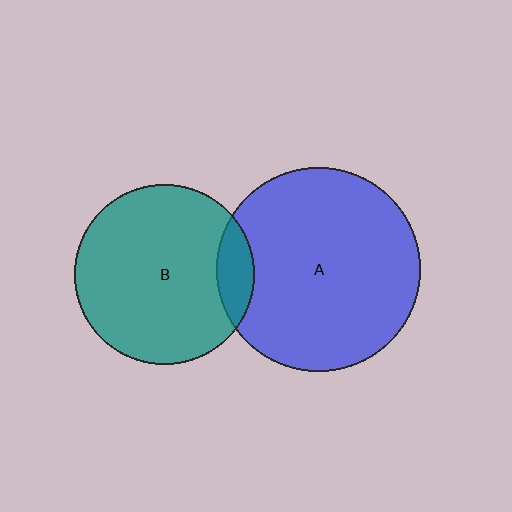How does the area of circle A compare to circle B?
Approximately 1.3 times.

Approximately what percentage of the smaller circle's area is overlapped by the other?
Approximately 10%.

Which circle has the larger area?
Circle A (blue).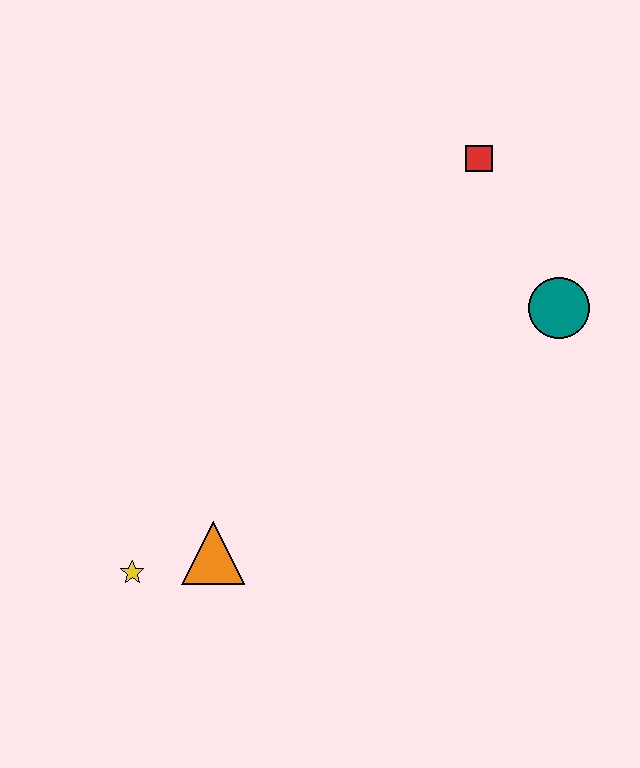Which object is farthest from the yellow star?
The red square is farthest from the yellow star.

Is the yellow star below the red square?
Yes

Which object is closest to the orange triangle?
The yellow star is closest to the orange triangle.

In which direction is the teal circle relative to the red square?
The teal circle is below the red square.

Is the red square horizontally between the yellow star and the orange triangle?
No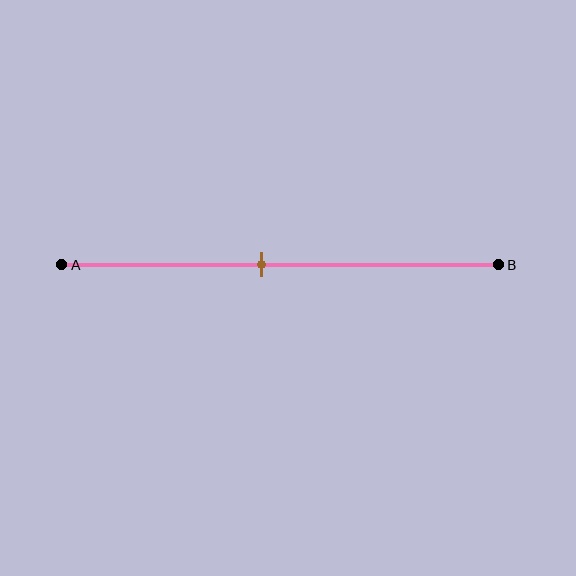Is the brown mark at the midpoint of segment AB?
No, the mark is at about 45% from A, not at the 50% midpoint.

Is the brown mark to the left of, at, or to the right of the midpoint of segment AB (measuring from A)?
The brown mark is to the left of the midpoint of segment AB.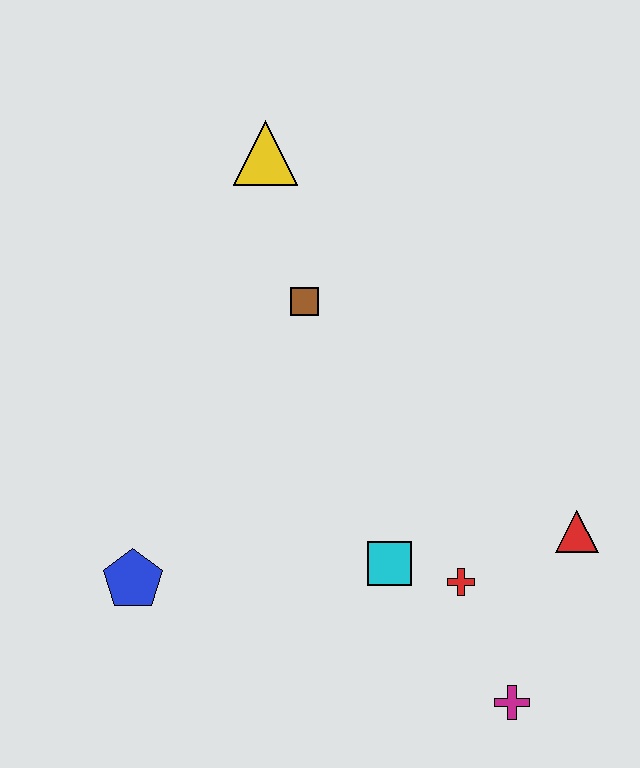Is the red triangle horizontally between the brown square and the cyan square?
No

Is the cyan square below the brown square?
Yes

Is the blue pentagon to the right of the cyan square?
No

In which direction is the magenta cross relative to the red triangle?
The magenta cross is below the red triangle.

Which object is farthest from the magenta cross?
The yellow triangle is farthest from the magenta cross.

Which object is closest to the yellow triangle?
The brown square is closest to the yellow triangle.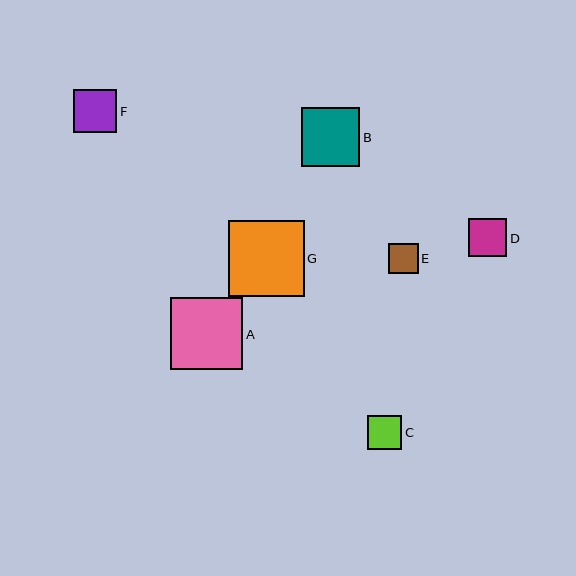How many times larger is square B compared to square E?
Square B is approximately 1.9 times the size of square E.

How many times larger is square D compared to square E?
Square D is approximately 1.3 times the size of square E.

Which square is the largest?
Square G is the largest with a size of approximately 76 pixels.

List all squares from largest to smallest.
From largest to smallest: G, A, B, F, D, C, E.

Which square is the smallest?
Square E is the smallest with a size of approximately 30 pixels.